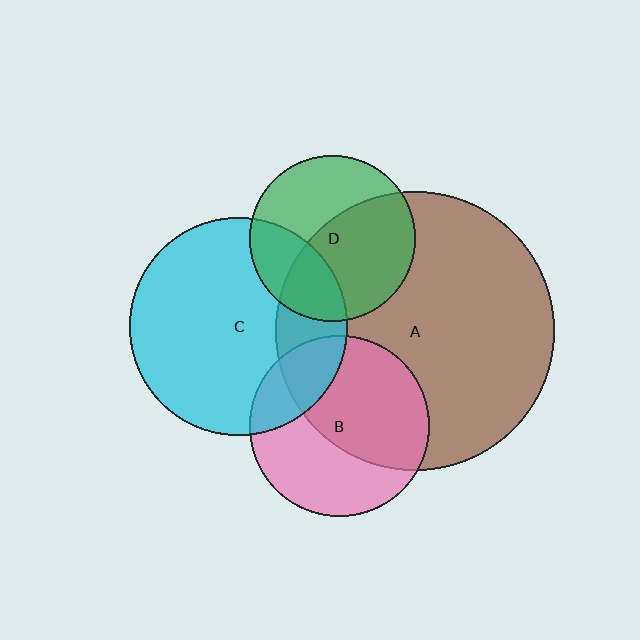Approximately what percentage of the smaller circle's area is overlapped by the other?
Approximately 30%.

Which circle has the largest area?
Circle A (brown).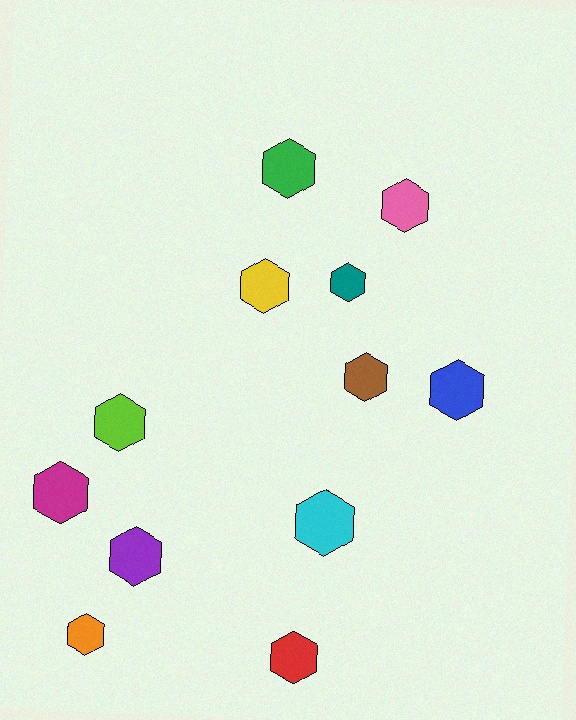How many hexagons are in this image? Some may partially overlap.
There are 12 hexagons.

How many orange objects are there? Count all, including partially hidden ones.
There is 1 orange object.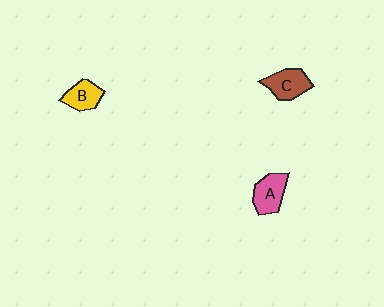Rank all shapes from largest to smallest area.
From largest to smallest: A (pink), C (brown), B (yellow).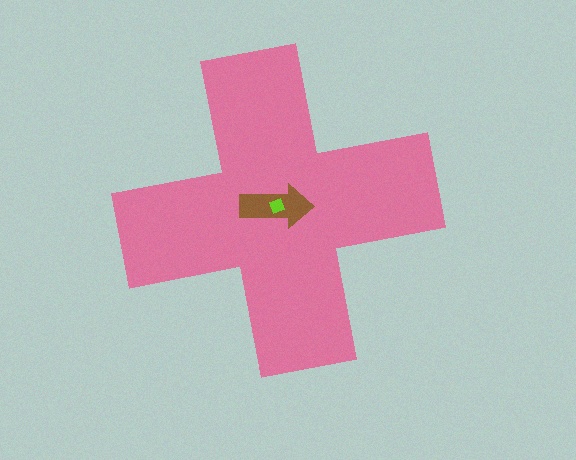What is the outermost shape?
The pink cross.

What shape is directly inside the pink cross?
The brown arrow.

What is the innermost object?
The lime diamond.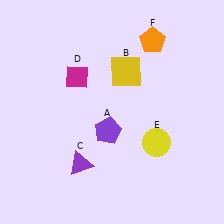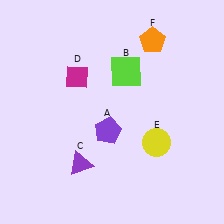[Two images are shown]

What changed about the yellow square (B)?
In Image 1, B is yellow. In Image 2, it changed to lime.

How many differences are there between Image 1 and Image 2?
There is 1 difference between the two images.